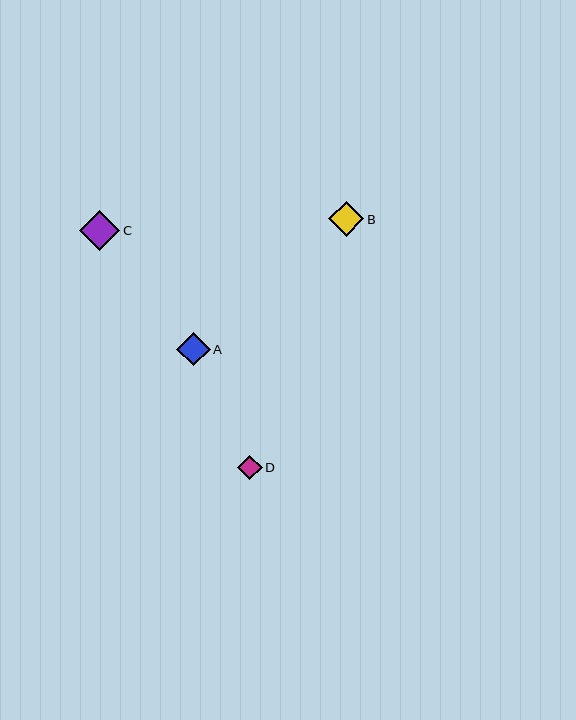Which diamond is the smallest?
Diamond D is the smallest with a size of approximately 24 pixels.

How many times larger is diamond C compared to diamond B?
Diamond C is approximately 1.2 times the size of diamond B.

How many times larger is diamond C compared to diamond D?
Diamond C is approximately 1.6 times the size of diamond D.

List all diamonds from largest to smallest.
From largest to smallest: C, B, A, D.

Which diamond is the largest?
Diamond C is the largest with a size of approximately 40 pixels.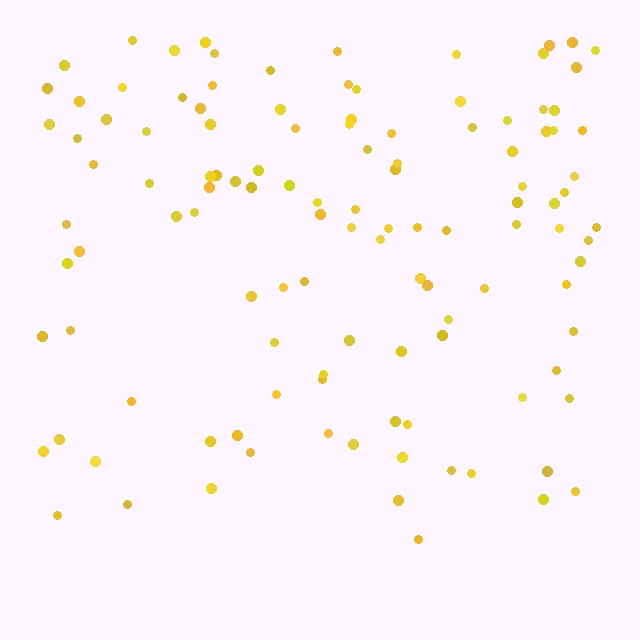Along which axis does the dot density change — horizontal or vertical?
Vertical.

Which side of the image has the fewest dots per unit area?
The bottom.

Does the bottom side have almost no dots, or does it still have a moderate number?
Still a moderate number, just noticeably fewer than the top.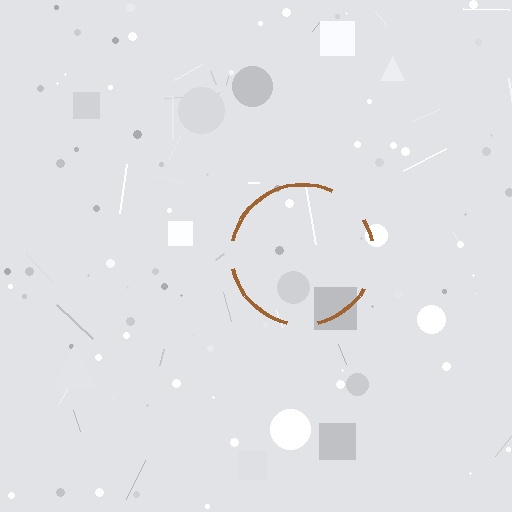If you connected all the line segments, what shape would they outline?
They would outline a circle.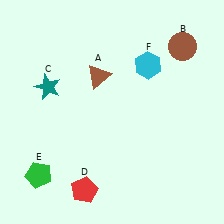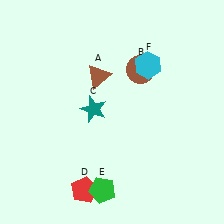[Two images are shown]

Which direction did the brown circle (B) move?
The brown circle (B) moved left.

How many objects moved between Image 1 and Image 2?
3 objects moved between the two images.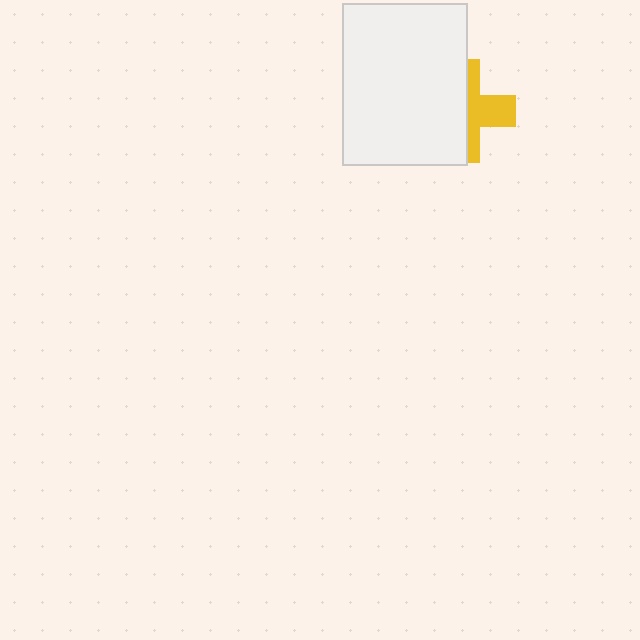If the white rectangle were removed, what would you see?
You would see the complete yellow cross.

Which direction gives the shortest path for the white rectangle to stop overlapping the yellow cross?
Moving left gives the shortest separation.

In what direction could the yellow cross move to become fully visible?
The yellow cross could move right. That would shift it out from behind the white rectangle entirely.